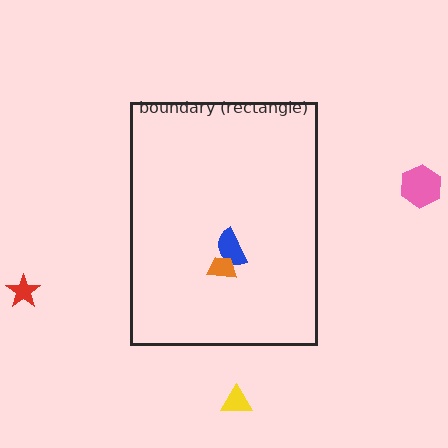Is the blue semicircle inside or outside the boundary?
Inside.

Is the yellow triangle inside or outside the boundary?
Outside.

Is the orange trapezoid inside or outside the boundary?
Inside.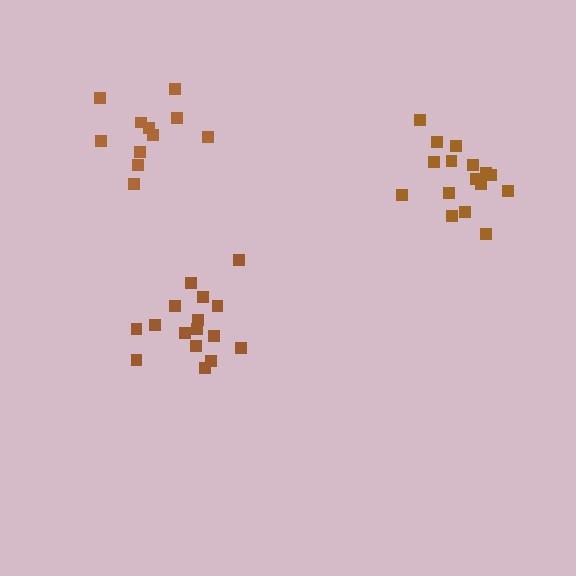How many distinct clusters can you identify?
There are 3 distinct clusters.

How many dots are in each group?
Group 1: 16 dots, Group 2: 11 dots, Group 3: 16 dots (43 total).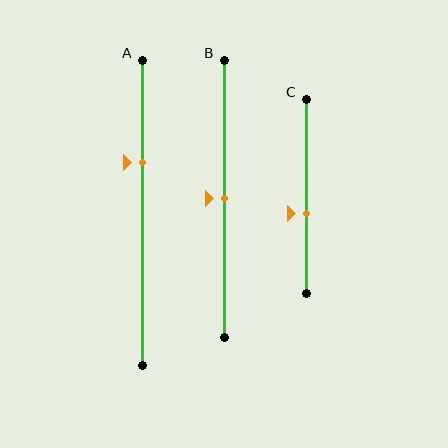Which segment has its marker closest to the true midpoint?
Segment B has its marker closest to the true midpoint.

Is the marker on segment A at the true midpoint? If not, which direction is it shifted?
No, the marker on segment A is shifted upward by about 16% of the segment length.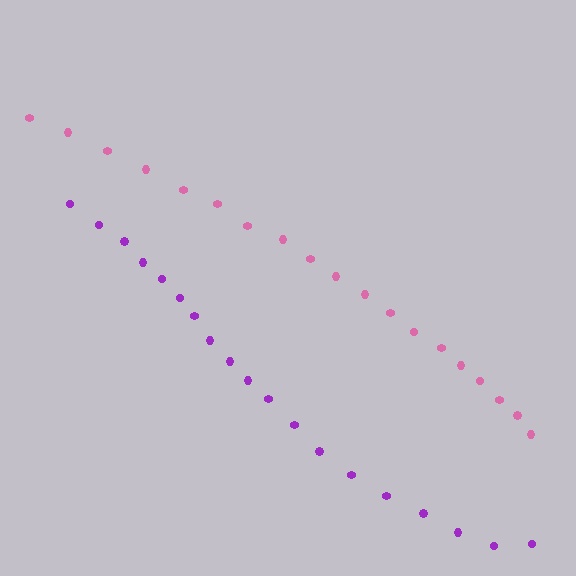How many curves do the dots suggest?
There are 2 distinct paths.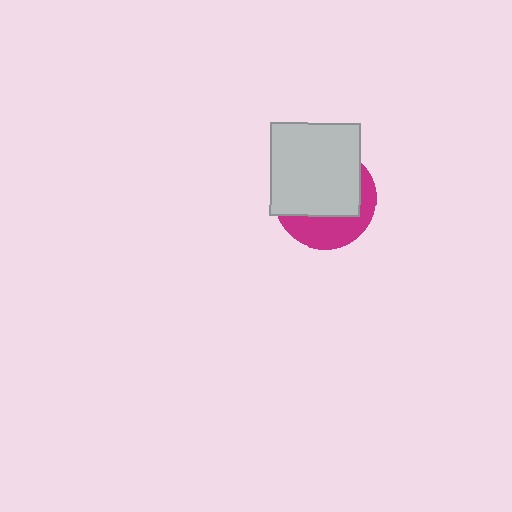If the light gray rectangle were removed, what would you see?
You would see the complete magenta circle.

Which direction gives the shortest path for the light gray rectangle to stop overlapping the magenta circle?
Moving up gives the shortest separation.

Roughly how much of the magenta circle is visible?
A small part of it is visible (roughly 37%).